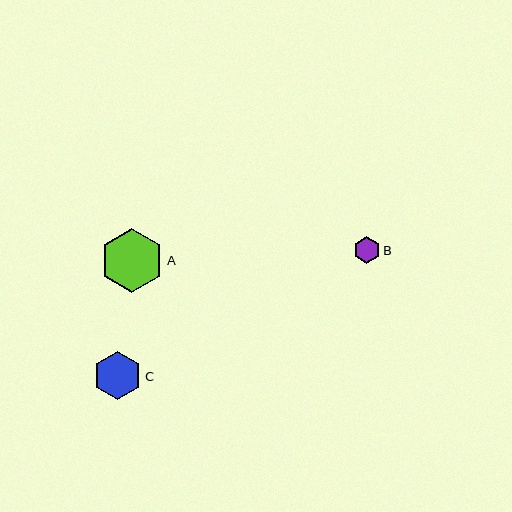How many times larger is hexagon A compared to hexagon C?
Hexagon A is approximately 1.3 times the size of hexagon C.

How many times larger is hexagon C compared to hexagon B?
Hexagon C is approximately 1.8 times the size of hexagon B.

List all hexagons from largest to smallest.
From largest to smallest: A, C, B.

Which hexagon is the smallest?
Hexagon B is the smallest with a size of approximately 27 pixels.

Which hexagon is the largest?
Hexagon A is the largest with a size of approximately 64 pixels.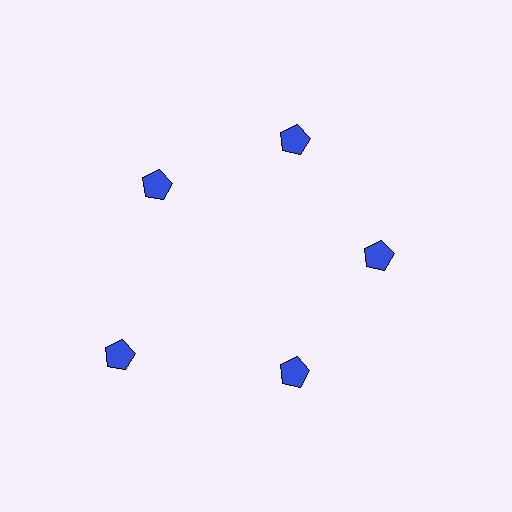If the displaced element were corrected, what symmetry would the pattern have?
It would have 5-fold rotational symmetry — the pattern would map onto itself every 72 degrees.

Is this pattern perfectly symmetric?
No. The 5 blue pentagons are arranged in a ring, but one element near the 8 o'clock position is pushed outward from the center, breaking the 5-fold rotational symmetry.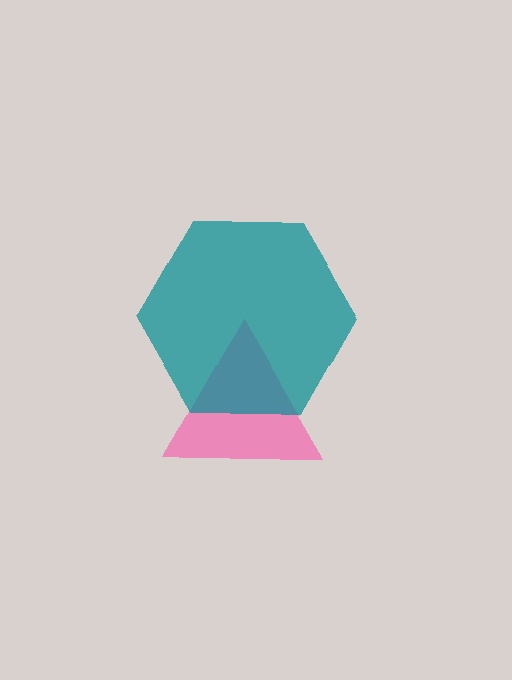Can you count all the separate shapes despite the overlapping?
Yes, there are 2 separate shapes.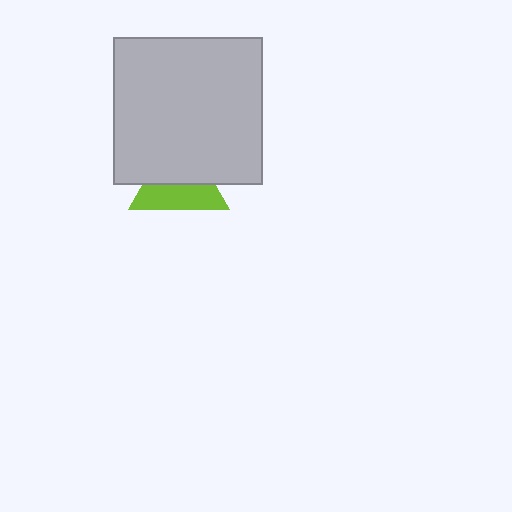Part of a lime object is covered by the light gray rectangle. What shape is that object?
It is a triangle.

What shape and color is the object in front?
The object in front is a light gray rectangle.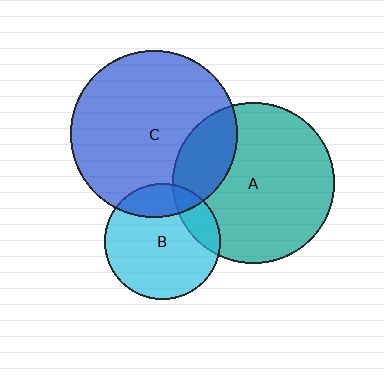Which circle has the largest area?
Circle C (blue).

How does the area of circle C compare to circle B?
Approximately 2.1 times.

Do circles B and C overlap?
Yes.